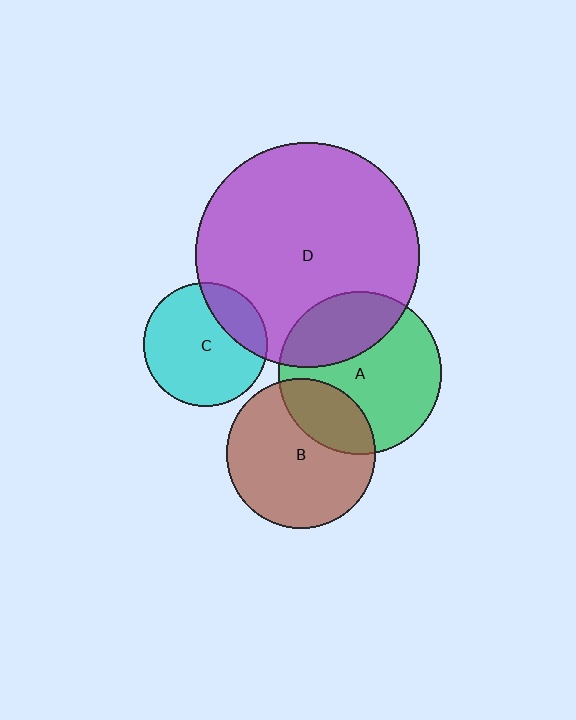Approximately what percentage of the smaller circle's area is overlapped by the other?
Approximately 25%.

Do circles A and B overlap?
Yes.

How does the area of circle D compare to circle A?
Approximately 1.9 times.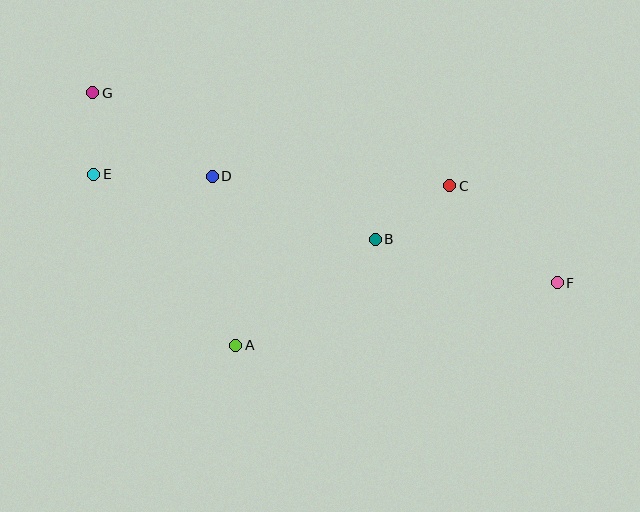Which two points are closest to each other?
Points E and G are closest to each other.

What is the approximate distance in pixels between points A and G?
The distance between A and G is approximately 290 pixels.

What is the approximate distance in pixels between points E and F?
The distance between E and F is approximately 476 pixels.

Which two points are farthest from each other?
Points F and G are farthest from each other.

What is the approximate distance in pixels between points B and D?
The distance between B and D is approximately 175 pixels.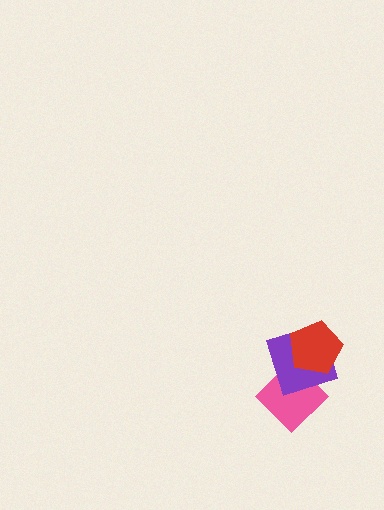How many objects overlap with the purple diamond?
2 objects overlap with the purple diamond.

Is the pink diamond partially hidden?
Yes, it is partially covered by another shape.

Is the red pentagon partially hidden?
No, no other shape covers it.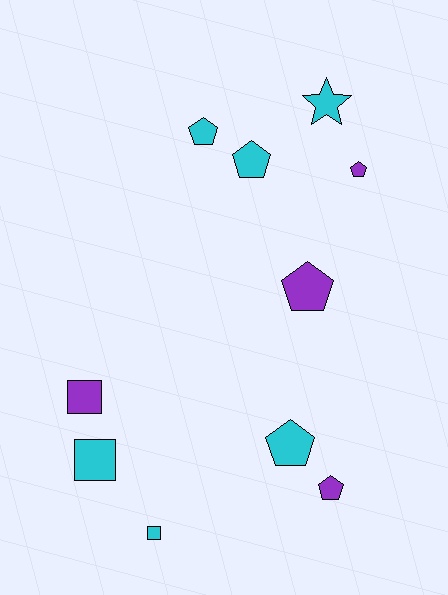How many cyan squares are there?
There are 2 cyan squares.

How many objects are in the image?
There are 10 objects.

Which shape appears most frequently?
Pentagon, with 6 objects.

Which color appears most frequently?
Cyan, with 6 objects.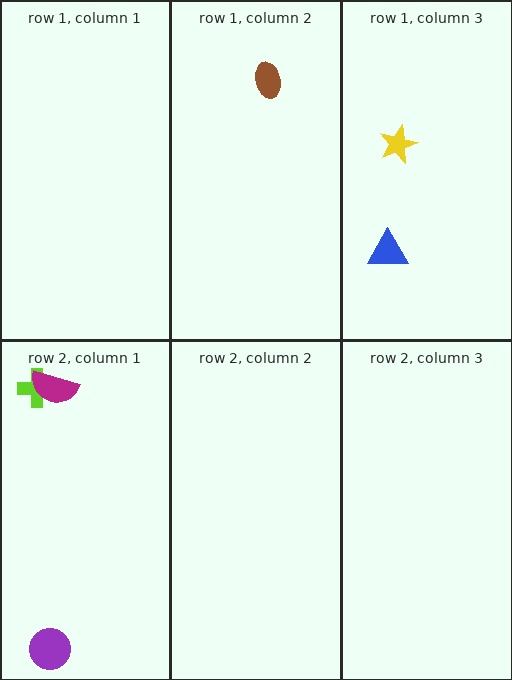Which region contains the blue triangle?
The row 1, column 3 region.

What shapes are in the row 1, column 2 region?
The brown ellipse.